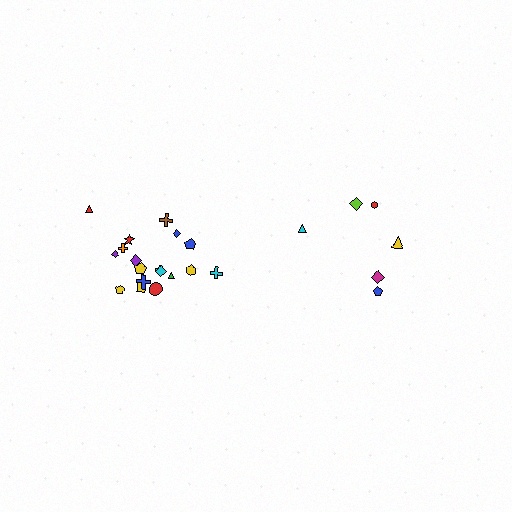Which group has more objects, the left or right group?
The left group.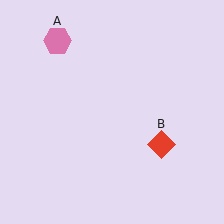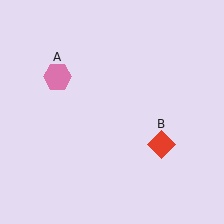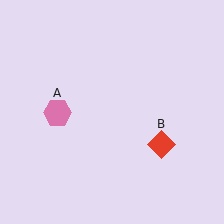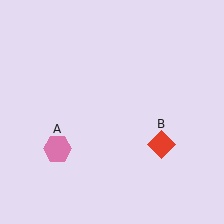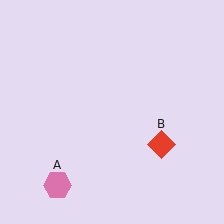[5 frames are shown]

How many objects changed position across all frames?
1 object changed position: pink hexagon (object A).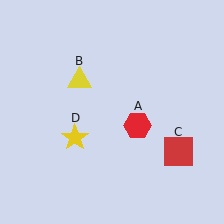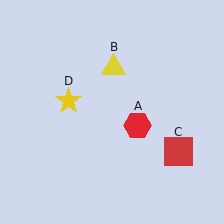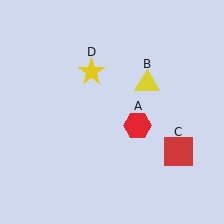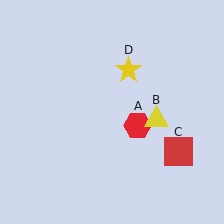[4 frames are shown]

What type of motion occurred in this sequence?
The yellow triangle (object B), yellow star (object D) rotated clockwise around the center of the scene.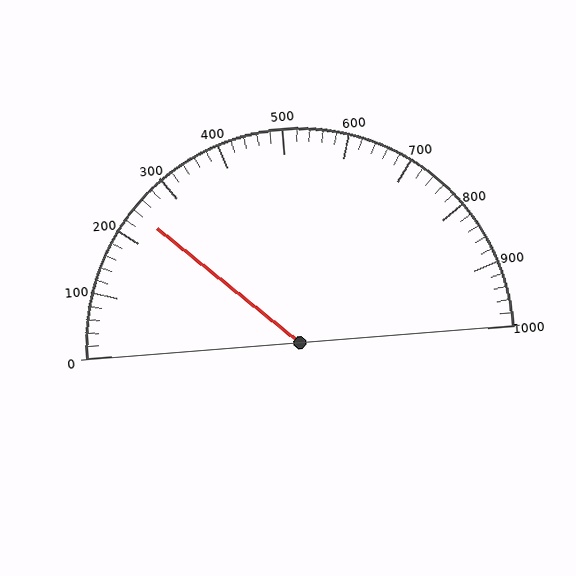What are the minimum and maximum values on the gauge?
The gauge ranges from 0 to 1000.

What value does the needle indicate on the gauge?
The needle indicates approximately 240.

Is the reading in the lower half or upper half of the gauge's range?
The reading is in the lower half of the range (0 to 1000).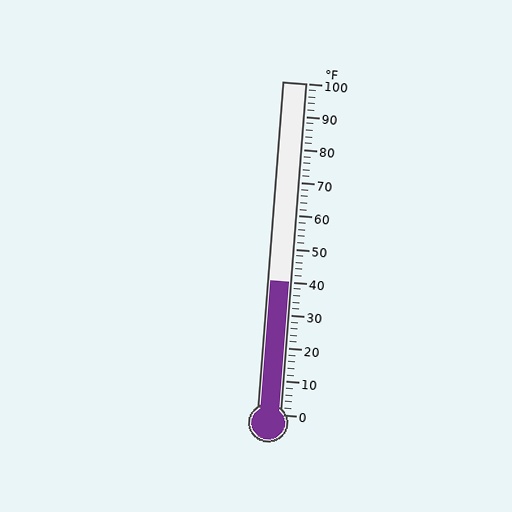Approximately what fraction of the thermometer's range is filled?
The thermometer is filled to approximately 40% of its range.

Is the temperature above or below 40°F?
The temperature is at 40°F.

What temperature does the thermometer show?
The thermometer shows approximately 40°F.